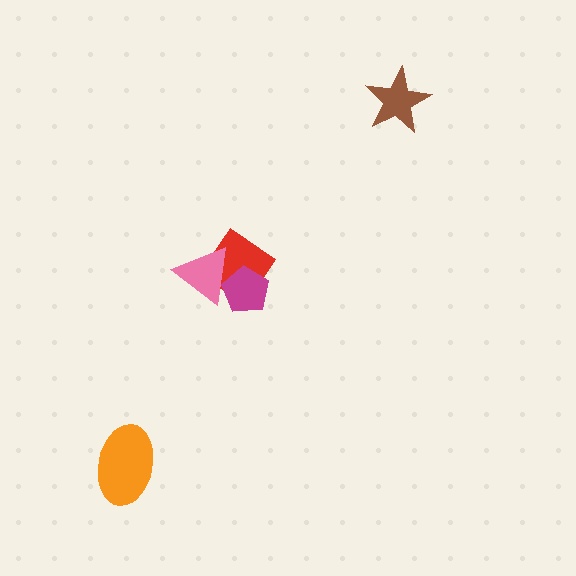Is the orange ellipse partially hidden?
No, no other shape covers it.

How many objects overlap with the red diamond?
2 objects overlap with the red diamond.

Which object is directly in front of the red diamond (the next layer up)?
The pink triangle is directly in front of the red diamond.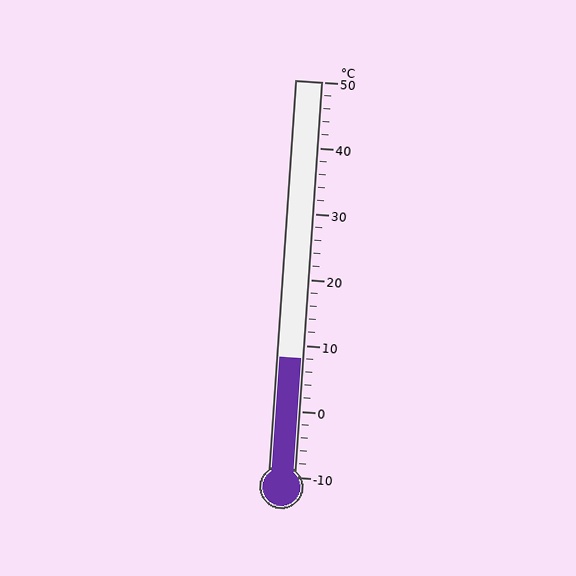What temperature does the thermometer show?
The thermometer shows approximately 8°C.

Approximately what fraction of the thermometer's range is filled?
The thermometer is filled to approximately 30% of its range.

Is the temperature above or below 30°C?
The temperature is below 30°C.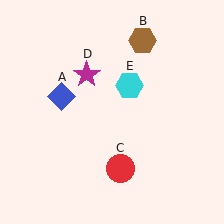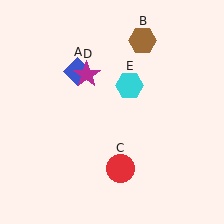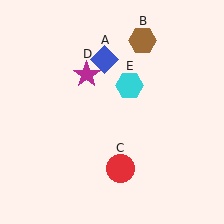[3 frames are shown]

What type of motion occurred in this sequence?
The blue diamond (object A) rotated clockwise around the center of the scene.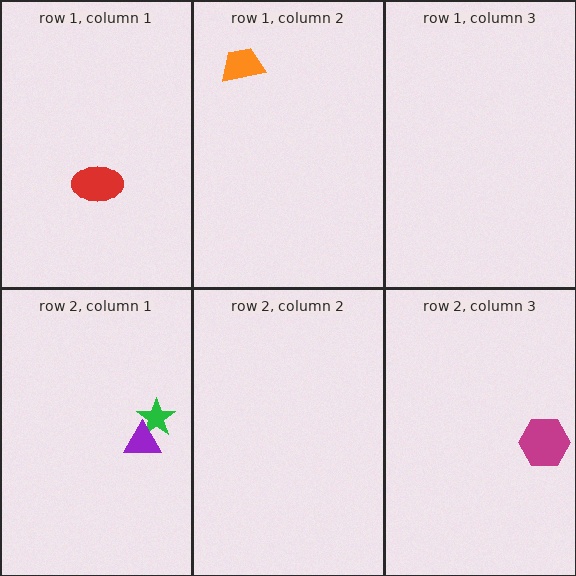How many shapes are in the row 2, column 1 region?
2.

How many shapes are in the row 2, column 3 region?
1.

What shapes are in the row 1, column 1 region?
The red ellipse.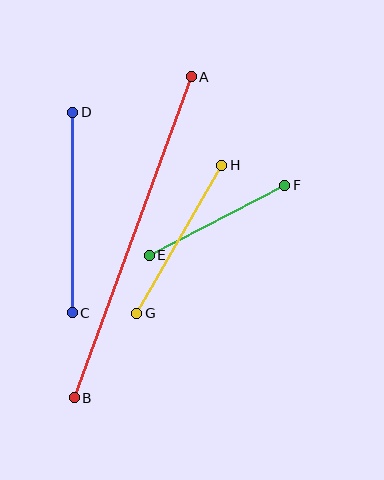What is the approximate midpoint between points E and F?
The midpoint is at approximately (217, 220) pixels.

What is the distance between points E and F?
The distance is approximately 152 pixels.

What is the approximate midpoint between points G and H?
The midpoint is at approximately (179, 239) pixels.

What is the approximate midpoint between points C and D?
The midpoint is at approximately (73, 212) pixels.